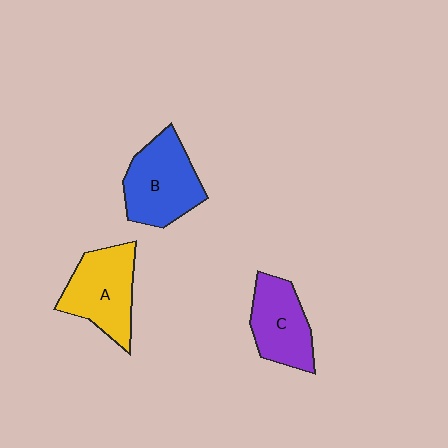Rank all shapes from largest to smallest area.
From largest to smallest: B (blue), A (yellow), C (purple).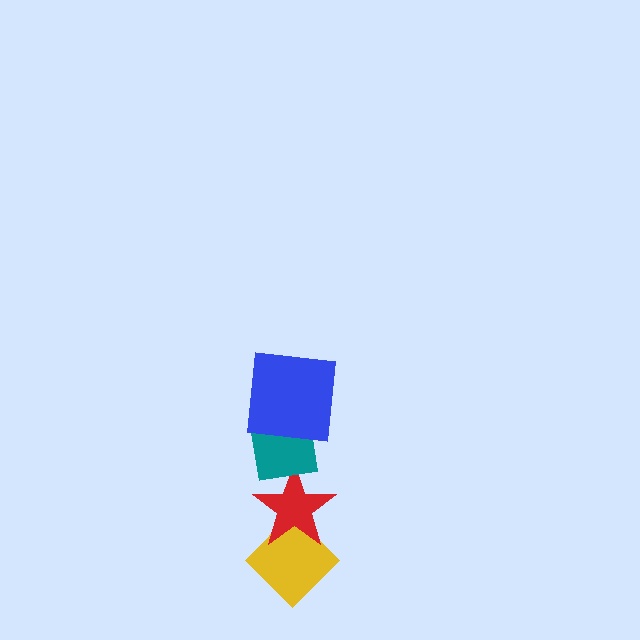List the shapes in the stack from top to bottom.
From top to bottom: the blue square, the teal square, the red star, the yellow diamond.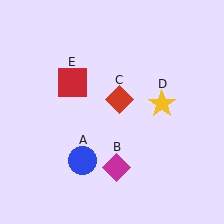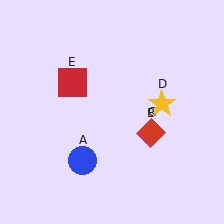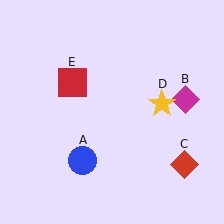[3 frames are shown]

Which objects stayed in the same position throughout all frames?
Blue circle (object A) and yellow star (object D) and red square (object E) remained stationary.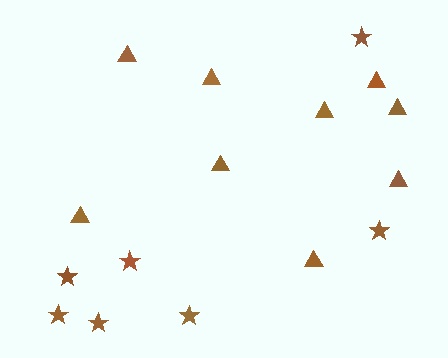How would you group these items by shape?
There are 2 groups: one group of stars (7) and one group of triangles (9).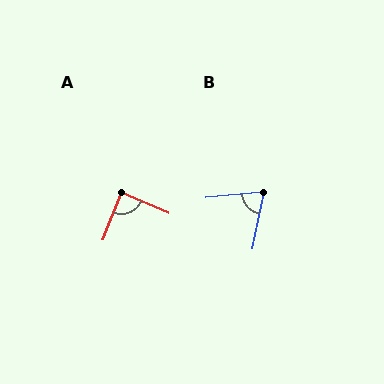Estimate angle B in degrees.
Approximately 73 degrees.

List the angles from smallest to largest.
B (73°), A (87°).